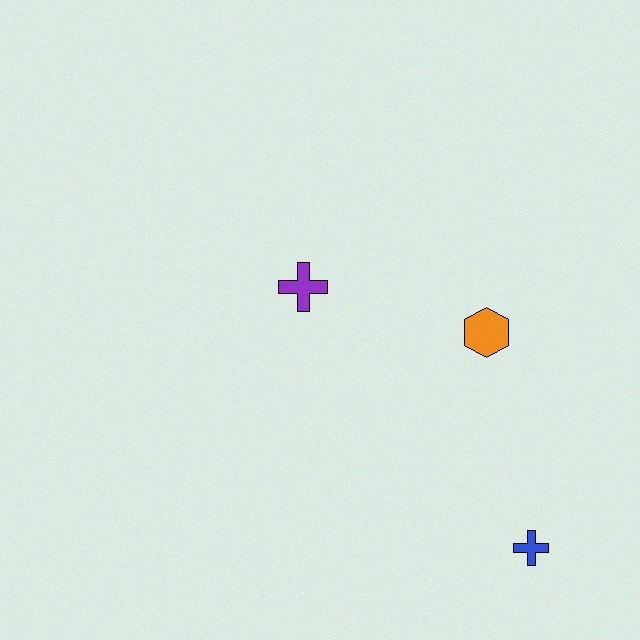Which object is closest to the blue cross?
The orange hexagon is closest to the blue cross.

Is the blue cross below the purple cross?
Yes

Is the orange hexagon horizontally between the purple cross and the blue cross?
Yes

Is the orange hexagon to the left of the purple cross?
No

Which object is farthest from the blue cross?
The purple cross is farthest from the blue cross.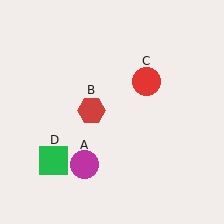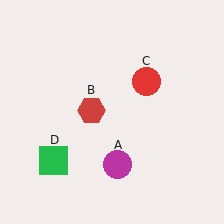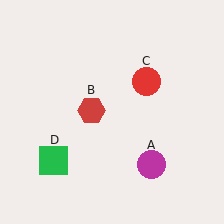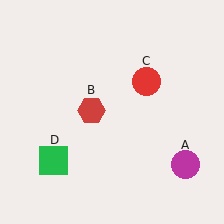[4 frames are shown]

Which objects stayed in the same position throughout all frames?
Red hexagon (object B) and red circle (object C) and green square (object D) remained stationary.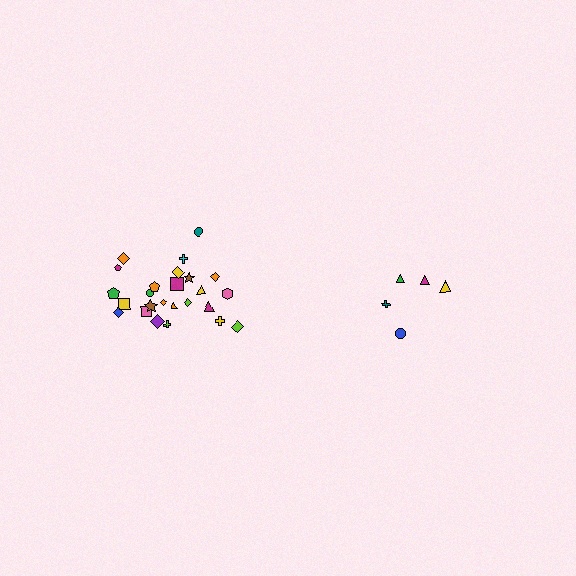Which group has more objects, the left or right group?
The left group.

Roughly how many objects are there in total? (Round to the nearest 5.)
Roughly 30 objects in total.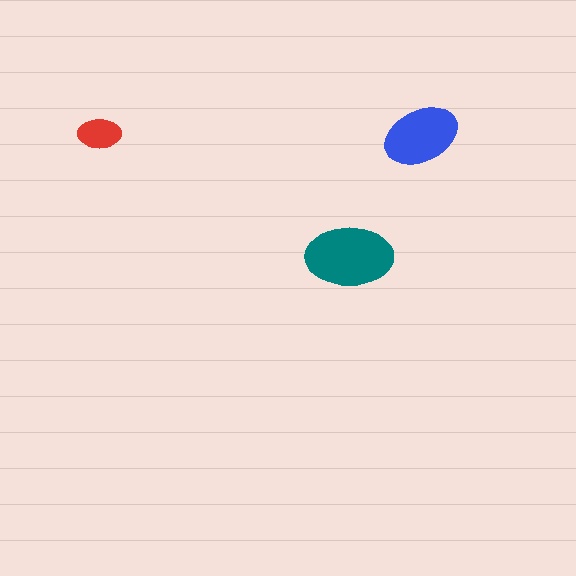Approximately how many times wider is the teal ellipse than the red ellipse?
About 2 times wider.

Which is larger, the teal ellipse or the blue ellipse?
The teal one.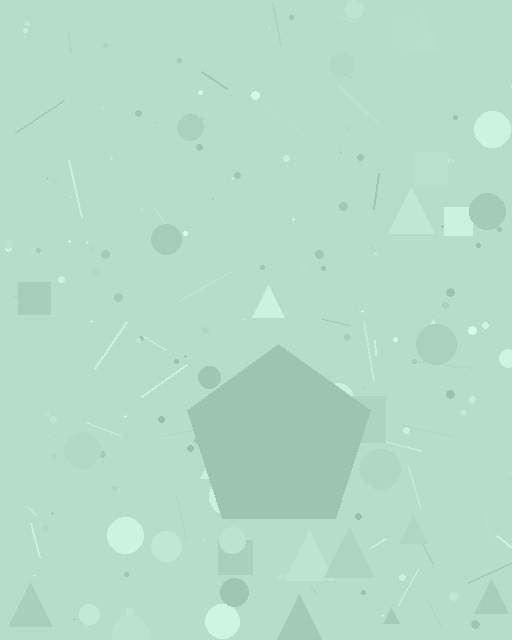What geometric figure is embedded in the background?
A pentagon is embedded in the background.